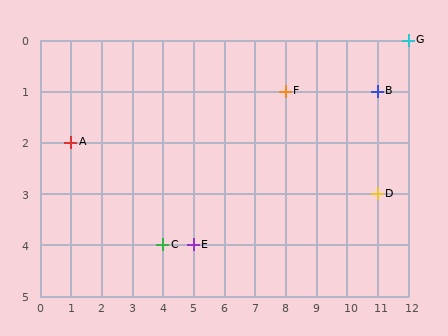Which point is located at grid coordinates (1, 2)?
Point A is at (1, 2).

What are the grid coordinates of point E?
Point E is at grid coordinates (5, 4).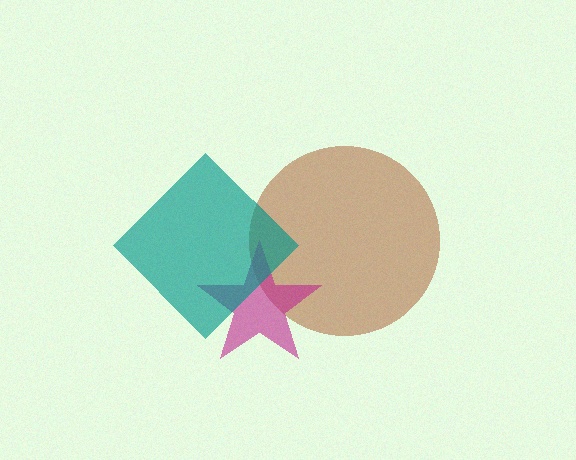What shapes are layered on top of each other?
The layered shapes are: a brown circle, a magenta star, a teal diamond.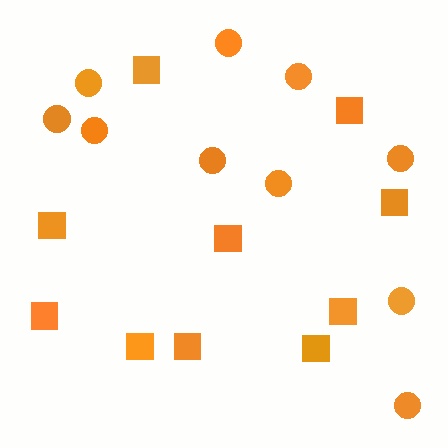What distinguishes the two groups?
There are 2 groups: one group of circles (10) and one group of squares (10).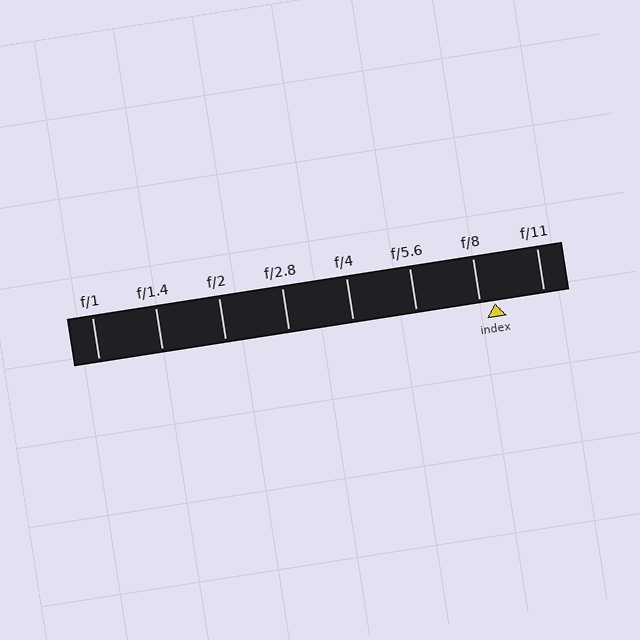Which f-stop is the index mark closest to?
The index mark is closest to f/8.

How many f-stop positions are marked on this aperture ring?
There are 8 f-stop positions marked.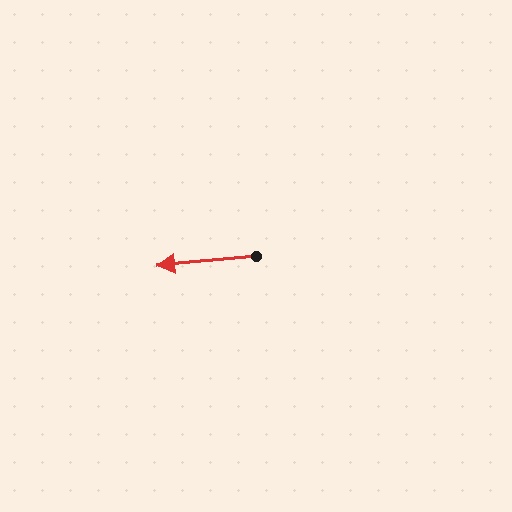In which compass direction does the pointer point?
West.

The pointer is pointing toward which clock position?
Roughly 9 o'clock.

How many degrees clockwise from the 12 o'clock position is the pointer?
Approximately 264 degrees.